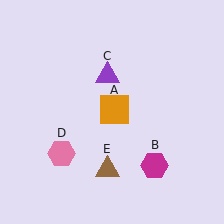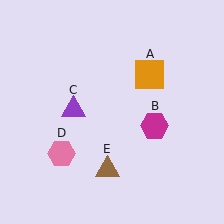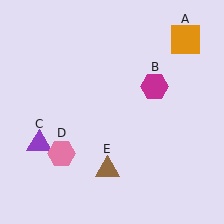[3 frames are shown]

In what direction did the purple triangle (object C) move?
The purple triangle (object C) moved down and to the left.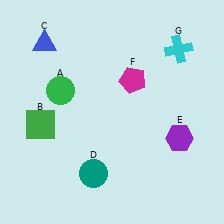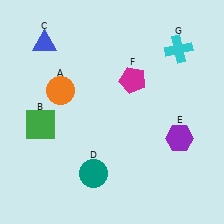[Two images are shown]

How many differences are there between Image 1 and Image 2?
There is 1 difference between the two images.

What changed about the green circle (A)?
In Image 1, A is green. In Image 2, it changed to orange.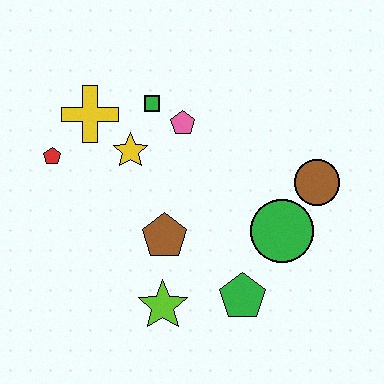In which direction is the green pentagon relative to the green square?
The green pentagon is below the green square.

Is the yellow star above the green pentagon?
Yes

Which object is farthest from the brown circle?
The red pentagon is farthest from the brown circle.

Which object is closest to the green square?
The pink pentagon is closest to the green square.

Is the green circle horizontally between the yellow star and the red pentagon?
No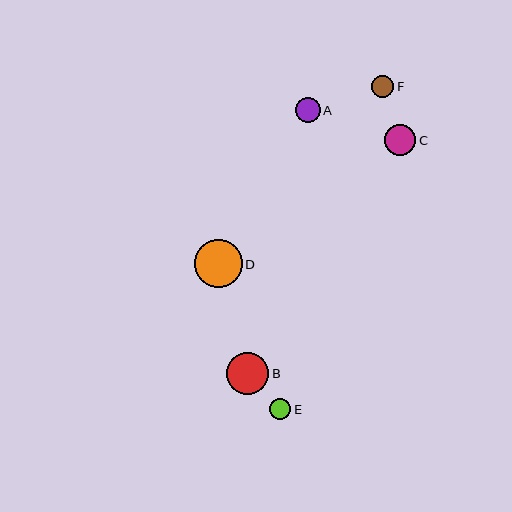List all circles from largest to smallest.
From largest to smallest: D, B, C, A, F, E.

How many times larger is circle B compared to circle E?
Circle B is approximately 2.0 times the size of circle E.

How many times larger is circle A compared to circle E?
Circle A is approximately 1.2 times the size of circle E.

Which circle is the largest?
Circle D is the largest with a size of approximately 48 pixels.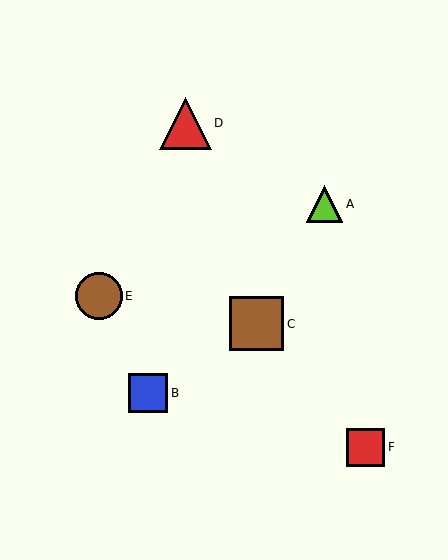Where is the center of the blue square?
The center of the blue square is at (148, 393).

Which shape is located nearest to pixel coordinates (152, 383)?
The blue square (labeled B) at (148, 393) is nearest to that location.